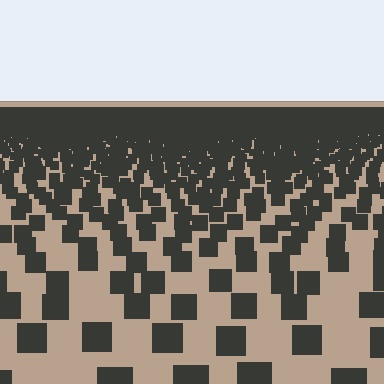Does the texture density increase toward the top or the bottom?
Density increases toward the top.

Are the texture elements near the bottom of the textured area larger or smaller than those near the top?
Larger. Near the bottom, elements are closer to the viewer and appear at a bigger on-screen size.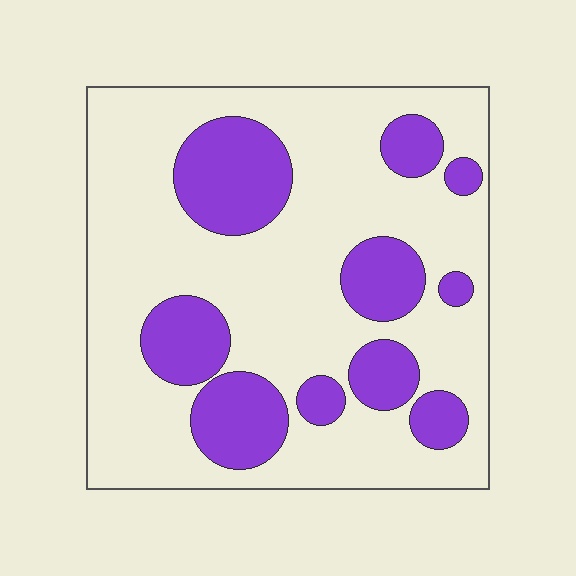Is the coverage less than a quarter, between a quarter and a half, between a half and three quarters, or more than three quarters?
Between a quarter and a half.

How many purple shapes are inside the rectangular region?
10.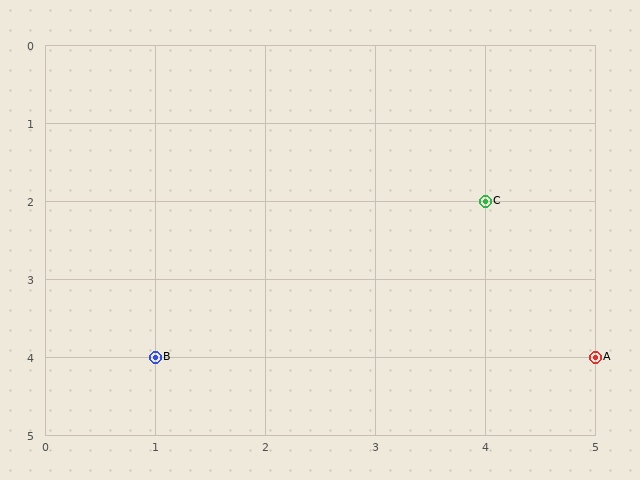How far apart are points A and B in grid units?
Points A and B are 4 columns apart.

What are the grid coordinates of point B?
Point B is at grid coordinates (1, 4).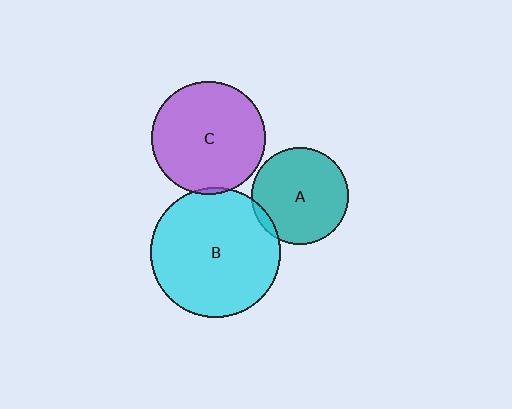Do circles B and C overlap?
Yes.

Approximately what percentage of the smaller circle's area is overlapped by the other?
Approximately 5%.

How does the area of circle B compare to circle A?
Approximately 1.8 times.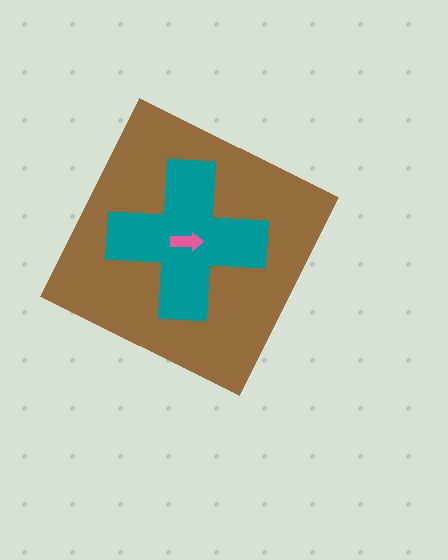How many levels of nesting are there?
3.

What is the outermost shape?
The brown diamond.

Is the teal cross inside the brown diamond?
Yes.